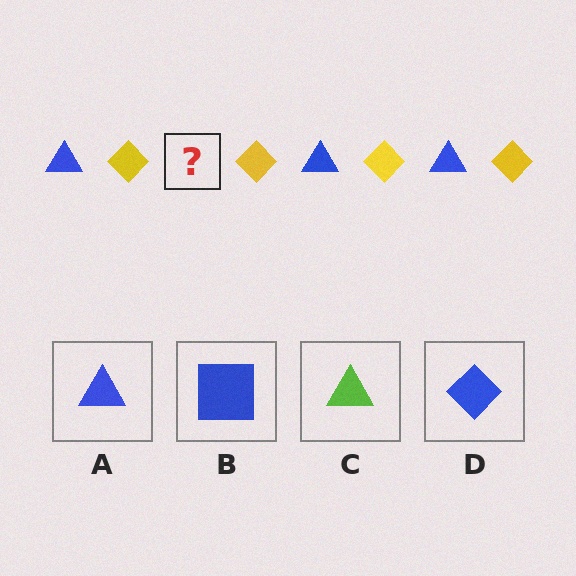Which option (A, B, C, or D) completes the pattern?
A.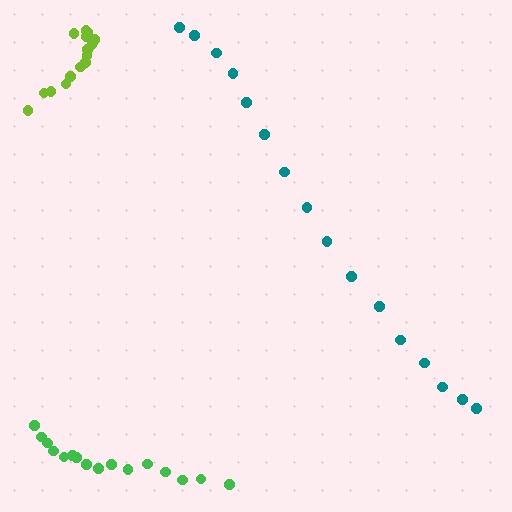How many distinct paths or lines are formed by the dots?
There are 3 distinct paths.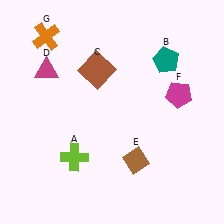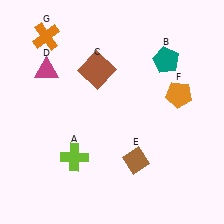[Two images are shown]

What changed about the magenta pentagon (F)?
In Image 1, F is magenta. In Image 2, it changed to orange.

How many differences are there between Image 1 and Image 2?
There is 1 difference between the two images.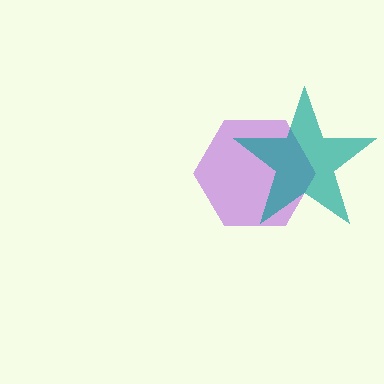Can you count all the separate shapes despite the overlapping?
Yes, there are 2 separate shapes.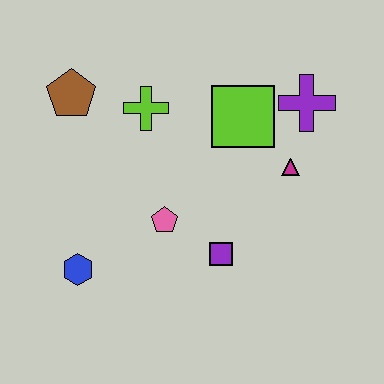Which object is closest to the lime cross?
The brown pentagon is closest to the lime cross.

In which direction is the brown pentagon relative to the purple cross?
The brown pentagon is to the left of the purple cross.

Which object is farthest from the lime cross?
The blue hexagon is farthest from the lime cross.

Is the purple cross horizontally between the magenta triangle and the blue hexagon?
No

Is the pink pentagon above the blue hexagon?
Yes